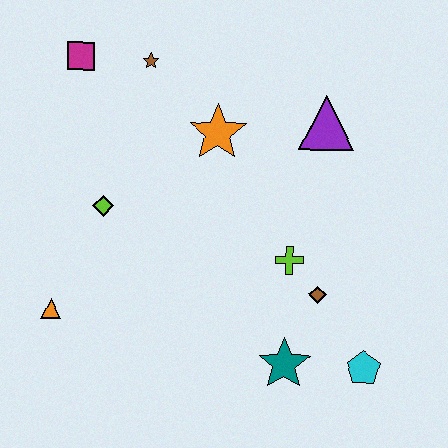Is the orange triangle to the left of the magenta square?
Yes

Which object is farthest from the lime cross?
The magenta square is farthest from the lime cross.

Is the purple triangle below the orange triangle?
No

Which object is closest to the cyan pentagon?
The teal star is closest to the cyan pentagon.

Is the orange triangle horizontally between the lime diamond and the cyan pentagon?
No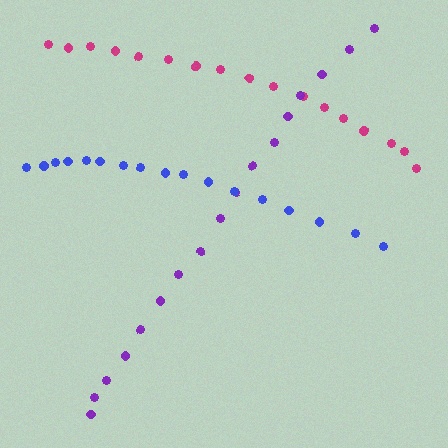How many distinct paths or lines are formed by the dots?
There are 3 distinct paths.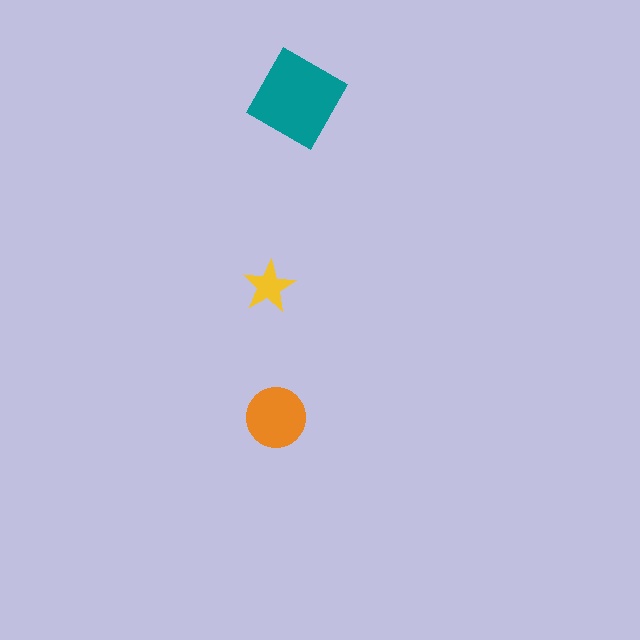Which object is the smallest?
The yellow star.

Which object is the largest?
The teal diamond.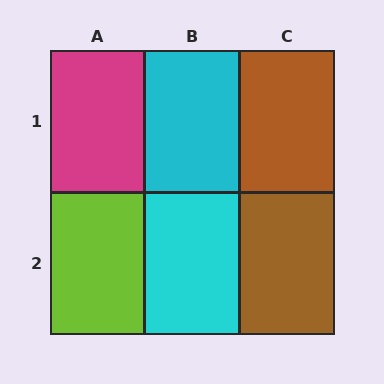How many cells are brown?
2 cells are brown.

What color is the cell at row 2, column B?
Cyan.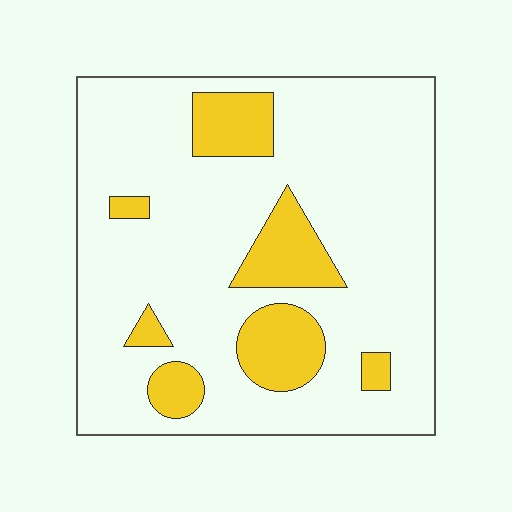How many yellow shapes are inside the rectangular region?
7.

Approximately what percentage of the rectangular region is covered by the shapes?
Approximately 20%.